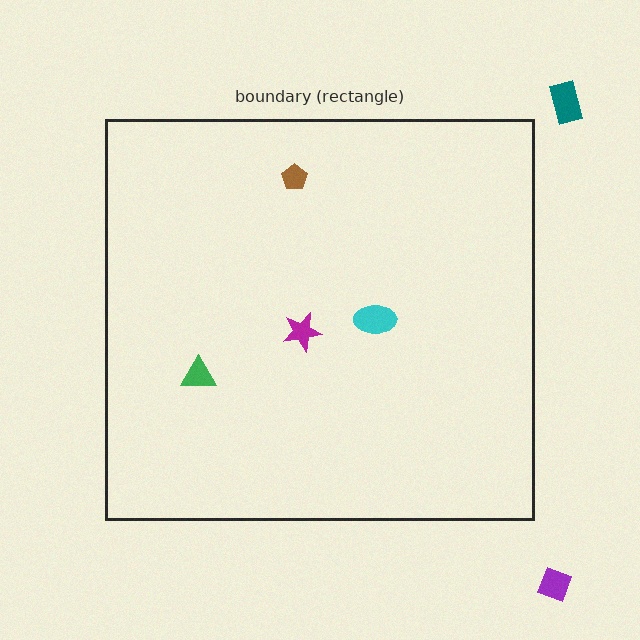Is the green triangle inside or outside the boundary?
Inside.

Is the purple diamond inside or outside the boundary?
Outside.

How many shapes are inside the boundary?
4 inside, 2 outside.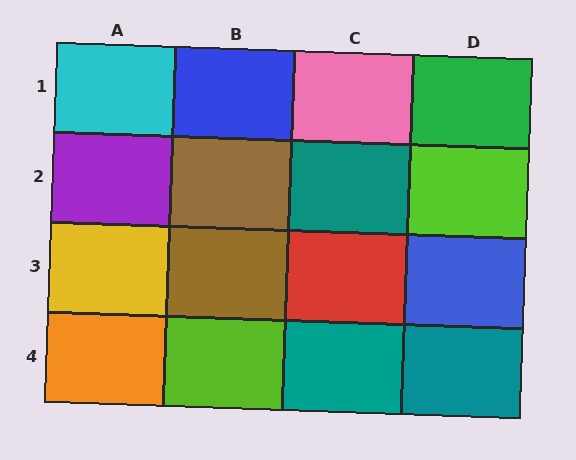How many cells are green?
1 cell is green.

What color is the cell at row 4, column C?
Teal.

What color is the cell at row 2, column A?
Purple.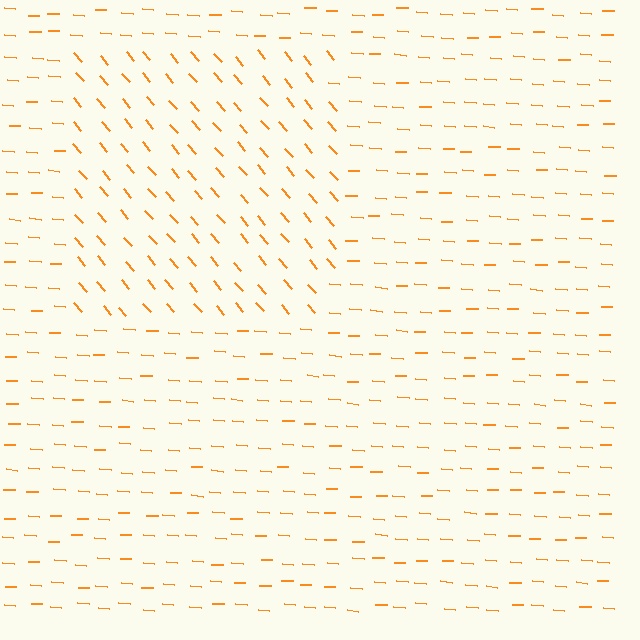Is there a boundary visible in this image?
Yes, there is a texture boundary formed by a change in line orientation.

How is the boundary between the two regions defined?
The boundary is defined purely by a change in line orientation (approximately 45 degrees difference). All lines are the same color and thickness.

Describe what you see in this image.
The image is filled with small orange line segments. A rectangle region in the image has lines oriented differently from the surrounding lines, creating a visible texture boundary.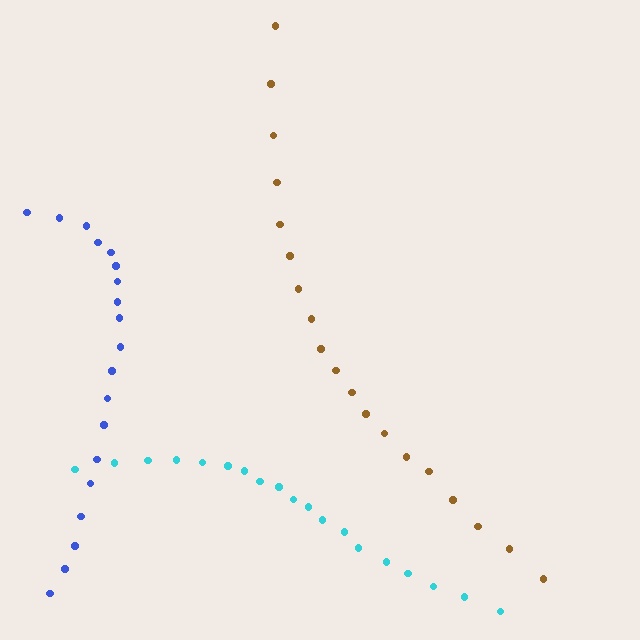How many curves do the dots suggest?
There are 3 distinct paths.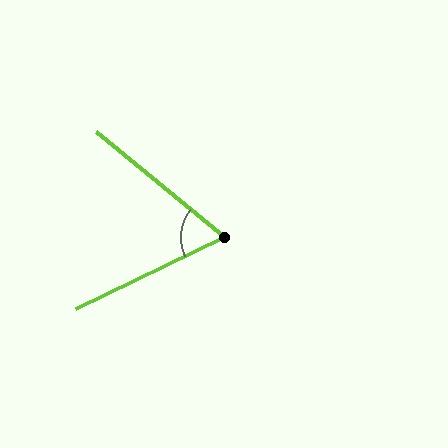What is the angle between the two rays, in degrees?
Approximately 65 degrees.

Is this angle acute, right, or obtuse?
It is acute.